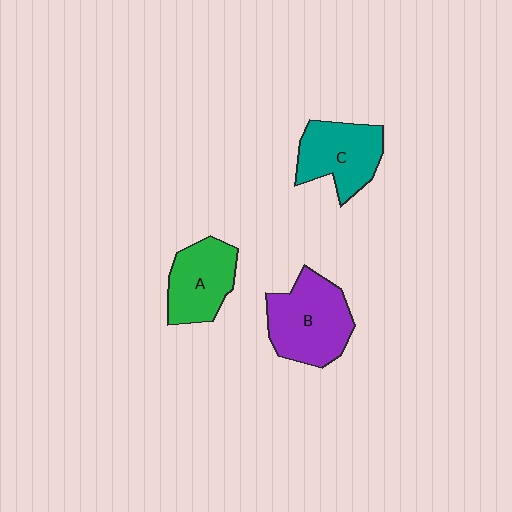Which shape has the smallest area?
Shape A (green).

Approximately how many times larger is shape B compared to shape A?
Approximately 1.3 times.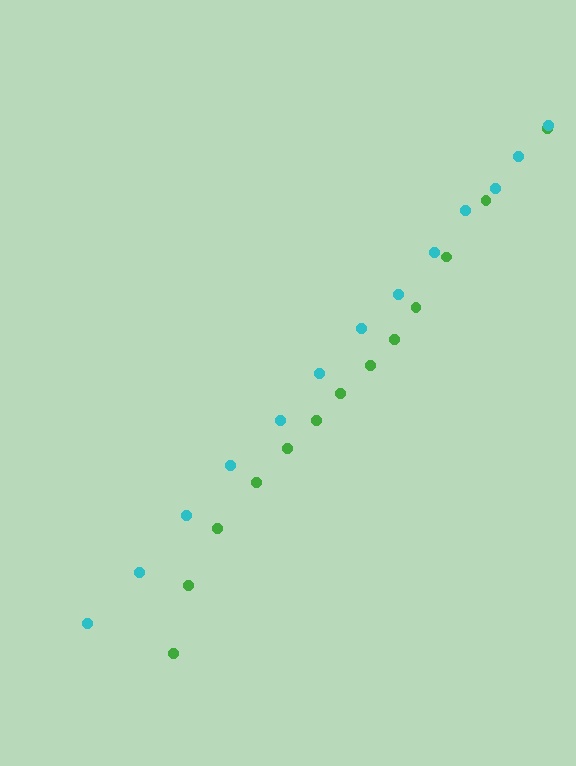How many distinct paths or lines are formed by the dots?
There are 2 distinct paths.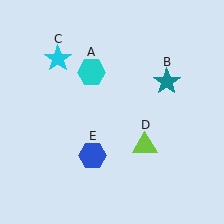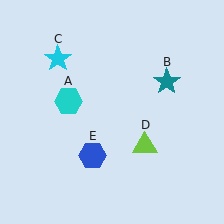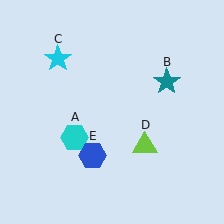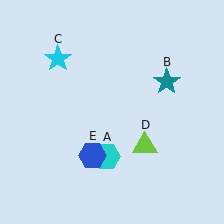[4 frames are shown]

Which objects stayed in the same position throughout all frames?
Teal star (object B) and cyan star (object C) and lime triangle (object D) and blue hexagon (object E) remained stationary.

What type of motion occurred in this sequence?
The cyan hexagon (object A) rotated counterclockwise around the center of the scene.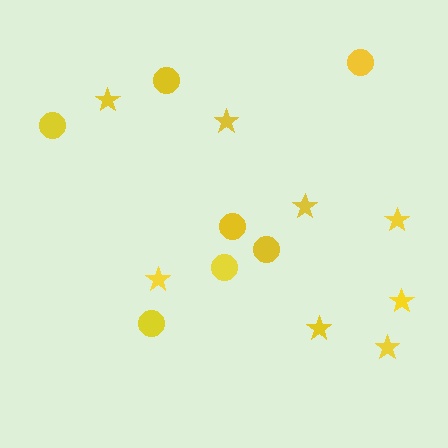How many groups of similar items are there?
There are 2 groups: one group of circles (7) and one group of stars (8).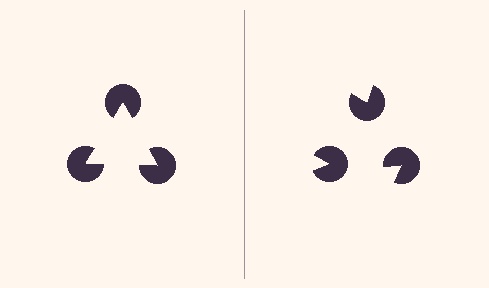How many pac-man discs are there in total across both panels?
6 — 3 on each side.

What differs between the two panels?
The pac-man discs are positioned identically on both sides; only the wedge orientations differ. On the left they align to a triangle; on the right they are misaligned.